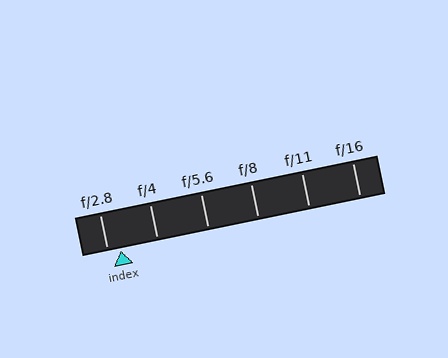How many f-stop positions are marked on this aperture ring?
There are 6 f-stop positions marked.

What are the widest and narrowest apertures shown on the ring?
The widest aperture shown is f/2.8 and the narrowest is f/16.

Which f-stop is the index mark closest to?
The index mark is closest to f/2.8.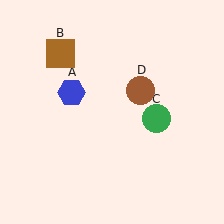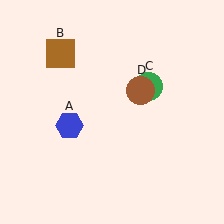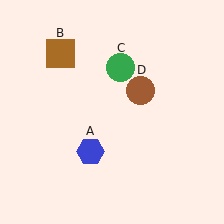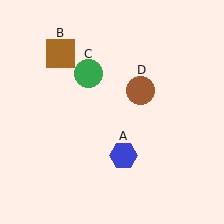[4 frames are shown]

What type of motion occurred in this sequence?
The blue hexagon (object A), green circle (object C) rotated counterclockwise around the center of the scene.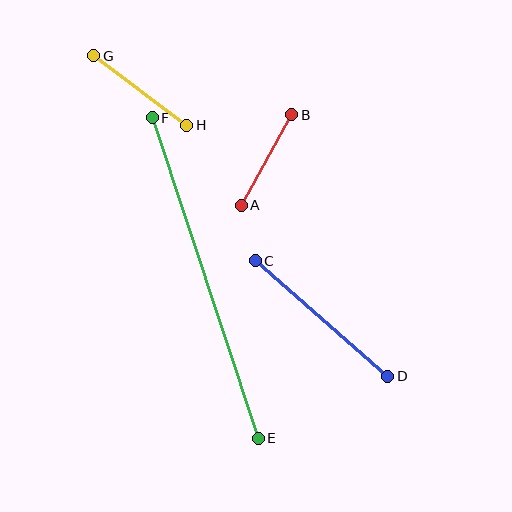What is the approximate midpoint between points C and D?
The midpoint is at approximately (322, 319) pixels.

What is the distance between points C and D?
The distance is approximately 176 pixels.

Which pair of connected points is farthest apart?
Points E and F are farthest apart.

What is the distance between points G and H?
The distance is approximately 116 pixels.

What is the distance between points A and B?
The distance is approximately 104 pixels.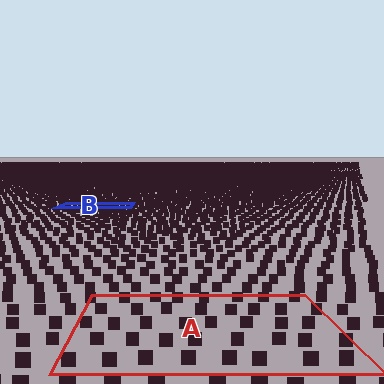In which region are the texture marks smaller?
The texture marks are smaller in region B, because it is farther away.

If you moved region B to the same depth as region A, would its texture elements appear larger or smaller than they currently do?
They would appear larger. At a closer depth, the same texture elements are projected at a bigger on-screen size.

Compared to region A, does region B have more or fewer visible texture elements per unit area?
Region B has more texture elements per unit area — they are packed more densely because it is farther away.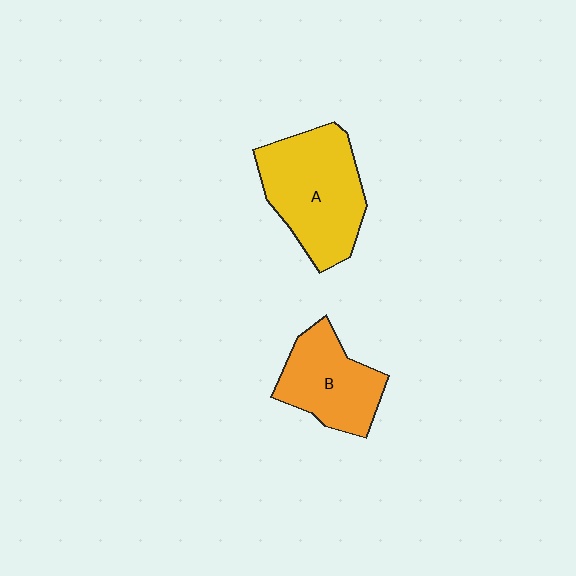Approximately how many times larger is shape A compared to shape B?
Approximately 1.4 times.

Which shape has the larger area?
Shape A (yellow).